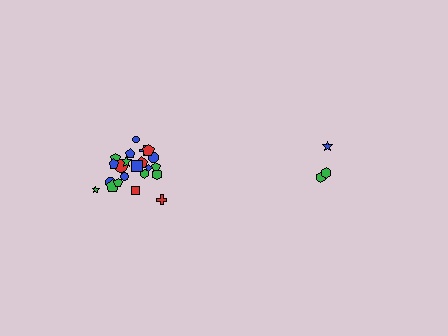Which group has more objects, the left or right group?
The left group.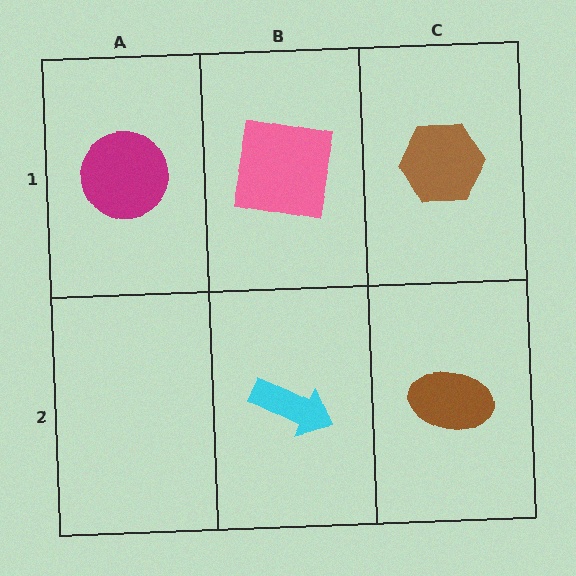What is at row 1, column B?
A pink square.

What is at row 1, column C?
A brown hexagon.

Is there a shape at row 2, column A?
No, that cell is empty.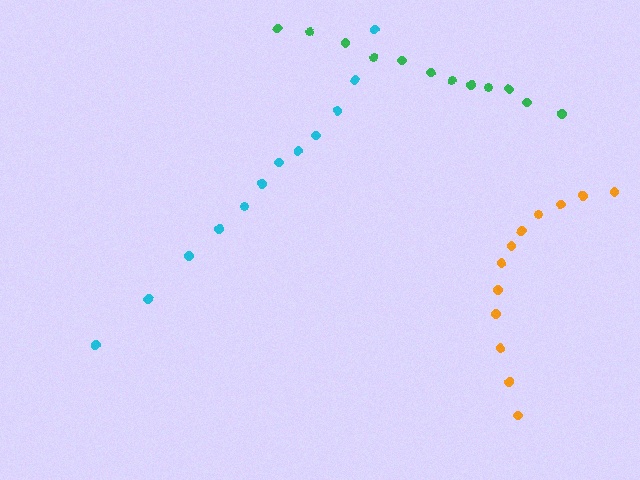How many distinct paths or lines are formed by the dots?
There are 3 distinct paths.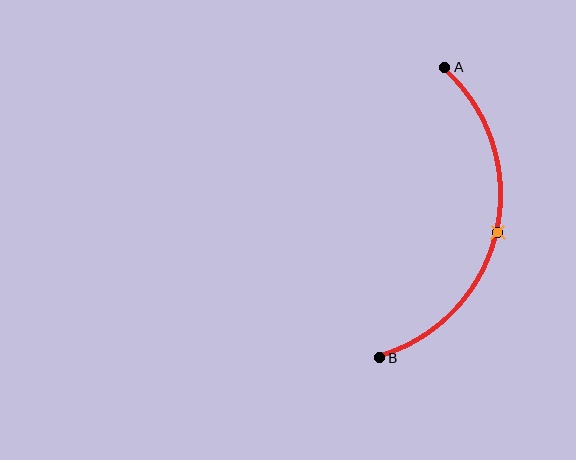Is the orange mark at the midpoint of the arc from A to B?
Yes. The orange mark lies on the arc at equal arc-length from both A and B — it is the arc midpoint.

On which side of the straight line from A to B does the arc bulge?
The arc bulges to the right of the straight line connecting A and B.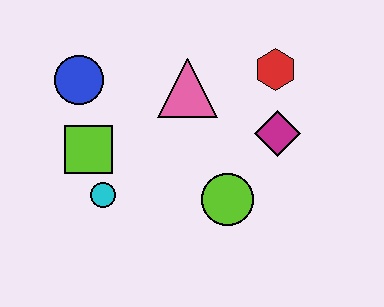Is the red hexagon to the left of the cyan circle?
No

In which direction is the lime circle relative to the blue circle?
The lime circle is to the right of the blue circle.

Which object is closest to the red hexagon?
The magenta diamond is closest to the red hexagon.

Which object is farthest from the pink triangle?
The cyan circle is farthest from the pink triangle.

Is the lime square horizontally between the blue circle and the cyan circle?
Yes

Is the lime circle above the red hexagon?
No